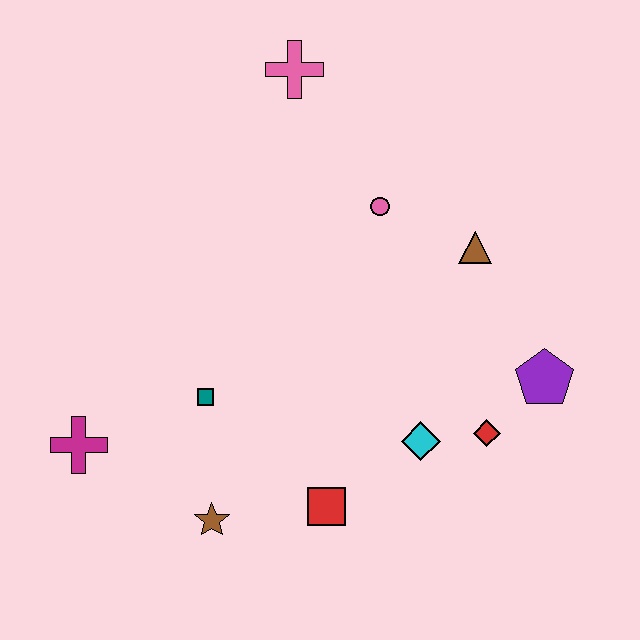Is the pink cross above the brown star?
Yes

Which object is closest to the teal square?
The brown star is closest to the teal square.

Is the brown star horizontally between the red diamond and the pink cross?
No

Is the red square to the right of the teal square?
Yes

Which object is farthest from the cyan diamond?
The pink cross is farthest from the cyan diamond.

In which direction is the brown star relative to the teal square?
The brown star is below the teal square.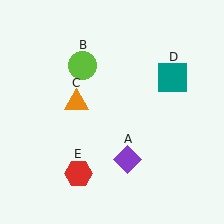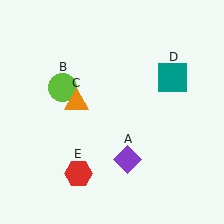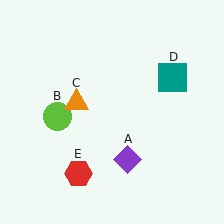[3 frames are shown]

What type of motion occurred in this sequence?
The lime circle (object B) rotated counterclockwise around the center of the scene.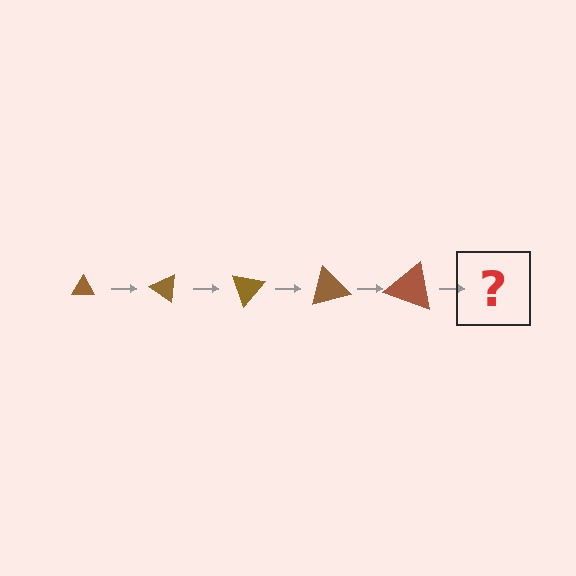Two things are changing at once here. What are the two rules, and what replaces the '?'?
The two rules are that the triangle grows larger each step and it rotates 35 degrees each step. The '?' should be a triangle, larger than the previous one and rotated 175 degrees from the start.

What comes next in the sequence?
The next element should be a triangle, larger than the previous one and rotated 175 degrees from the start.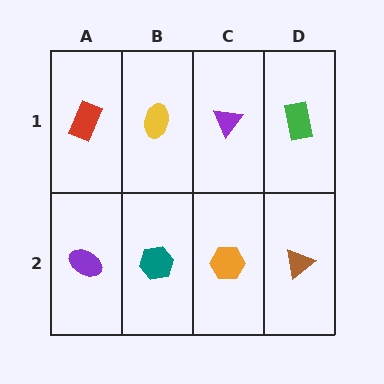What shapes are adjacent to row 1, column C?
An orange hexagon (row 2, column C), a yellow ellipse (row 1, column B), a green rectangle (row 1, column D).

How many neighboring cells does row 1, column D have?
2.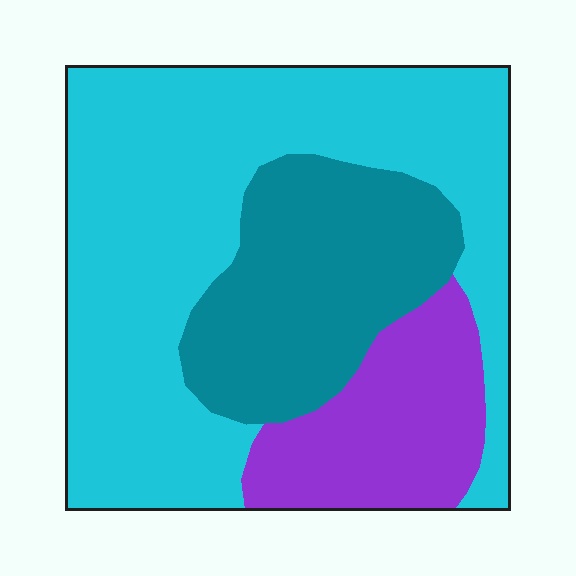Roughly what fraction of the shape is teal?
Teal takes up about one quarter (1/4) of the shape.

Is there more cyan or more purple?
Cyan.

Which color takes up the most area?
Cyan, at roughly 55%.